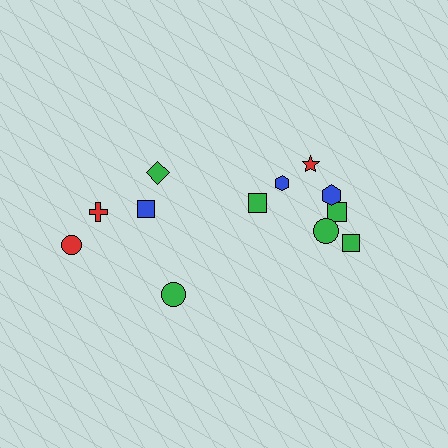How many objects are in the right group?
There are 7 objects.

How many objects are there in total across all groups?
There are 12 objects.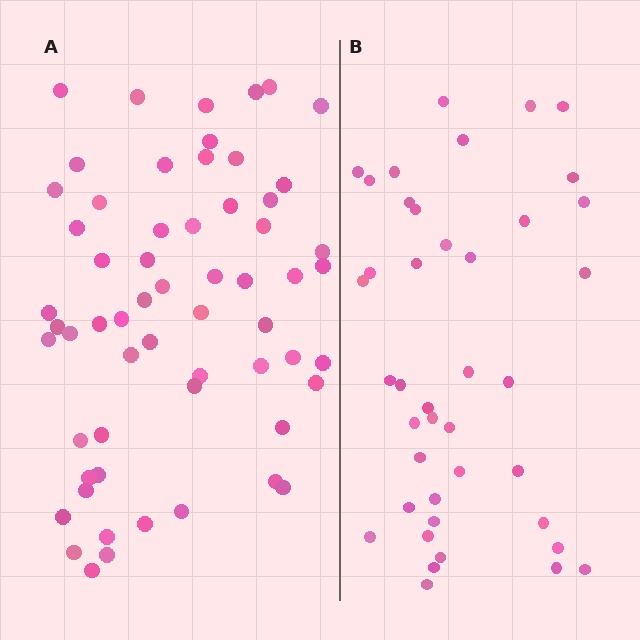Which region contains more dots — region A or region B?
Region A (the left region) has more dots.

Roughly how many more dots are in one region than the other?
Region A has approximately 20 more dots than region B.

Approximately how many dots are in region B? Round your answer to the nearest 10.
About 40 dots. (The exact count is 41, which rounds to 40.)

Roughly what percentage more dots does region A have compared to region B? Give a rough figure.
About 45% more.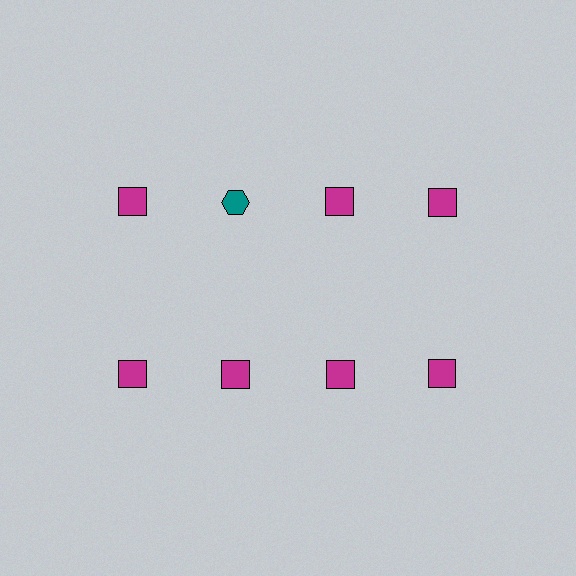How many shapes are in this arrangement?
There are 8 shapes arranged in a grid pattern.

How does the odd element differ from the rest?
It differs in both color (teal instead of magenta) and shape (hexagon instead of square).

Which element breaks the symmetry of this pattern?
The teal hexagon in the top row, second from left column breaks the symmetry. All other shapes are magenta squares.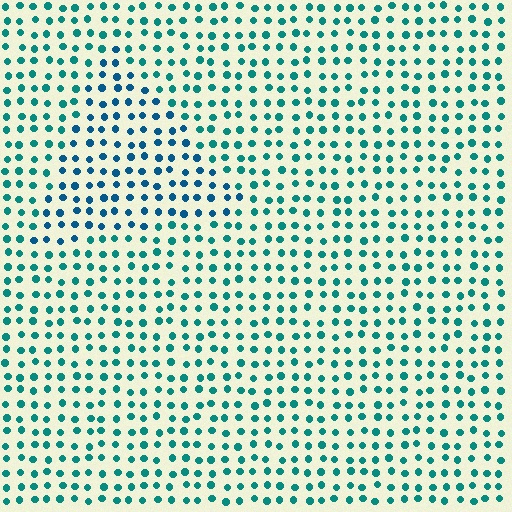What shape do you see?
I see a triangle.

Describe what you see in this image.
The image is filled with small teal elements in a uniform arrangement. A triangle-shaped region is visible where the elements are tinted to a slightly different hue, forming a subtle color boundary.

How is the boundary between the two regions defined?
The boundary is defined purely by a slight shift in hue (about 28 degrees). Spacing, size, and orientation are identical on both sides.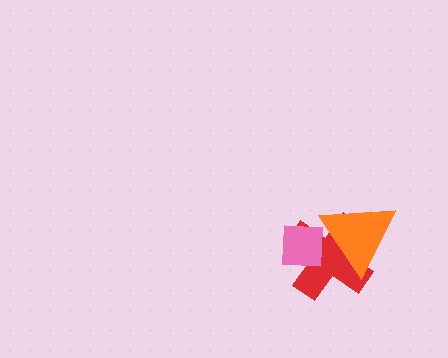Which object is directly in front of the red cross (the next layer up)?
The pink square is directly in front of the red cross.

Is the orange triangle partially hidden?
No, no other shape covers it.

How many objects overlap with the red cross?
2 objects overlap with the red cross.